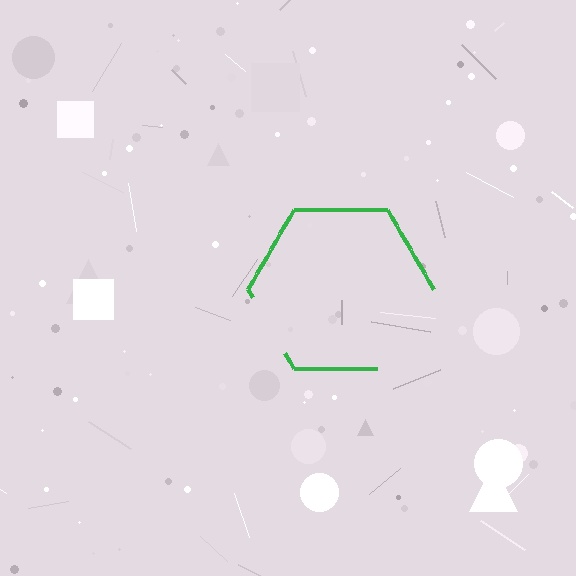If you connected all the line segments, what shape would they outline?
They would outline a hexagon.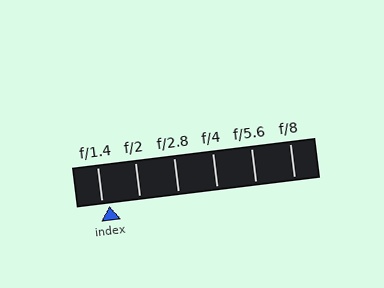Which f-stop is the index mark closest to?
The index mark is closest to f/1.4.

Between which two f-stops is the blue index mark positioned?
The index mark is between f/1.4 and f/2.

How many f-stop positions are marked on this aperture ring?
There are 6 f-stop positions marked.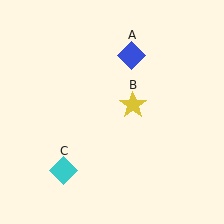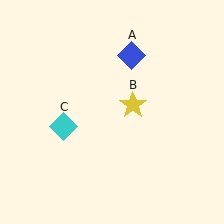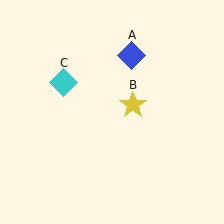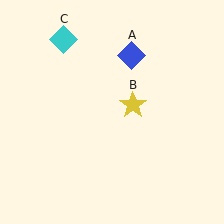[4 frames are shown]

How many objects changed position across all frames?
1 object changed position: cyan diamond (object C).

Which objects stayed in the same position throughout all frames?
Blue diamond (object A) and yellow star (object B) remained stationary.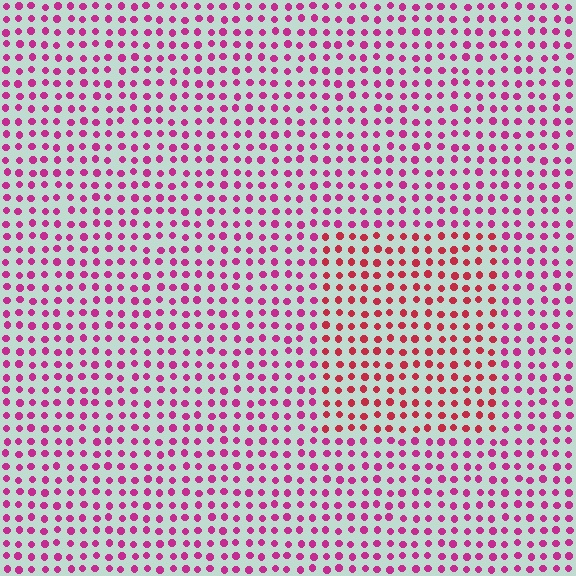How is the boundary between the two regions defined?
The boundary is defined purely by a slight shift in hue (about 30 degrees). Spacing, size, and orientation are identical on both sides.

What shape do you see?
I see a rectangle.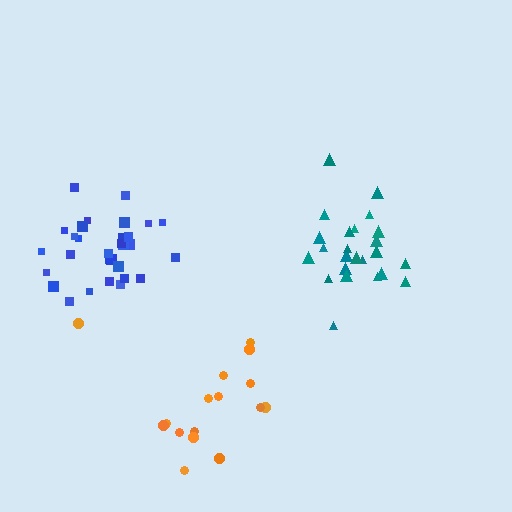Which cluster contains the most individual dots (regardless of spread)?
Blue (31).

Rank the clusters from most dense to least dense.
blue, teal, orange.